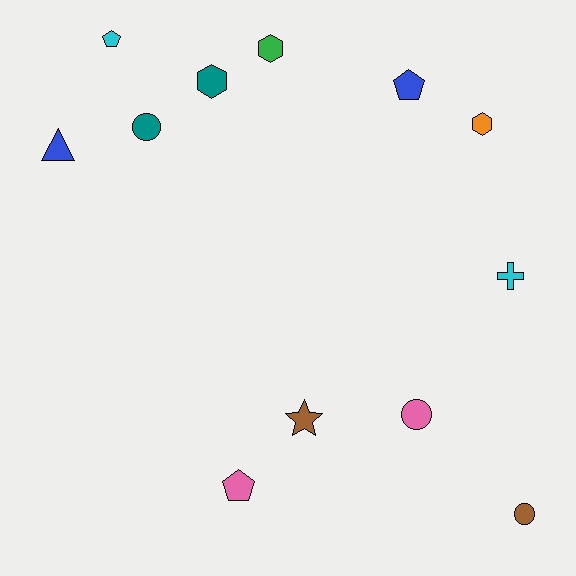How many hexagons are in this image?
There are 3 hexagons.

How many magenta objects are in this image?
There are no magenta objects.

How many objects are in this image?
There are 12 objects.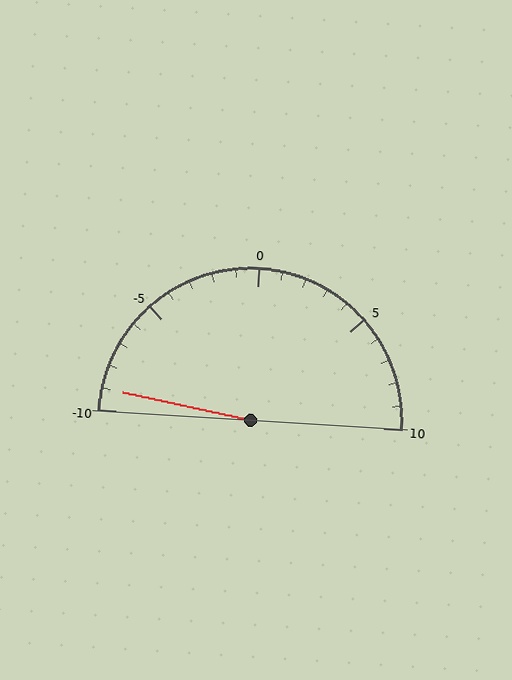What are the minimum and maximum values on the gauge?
The gauge ranges from -10 to 10.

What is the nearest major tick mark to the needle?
The nearest major tick mark is -10.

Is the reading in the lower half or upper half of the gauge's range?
The reading is in the lower half of the range (-10 to 10).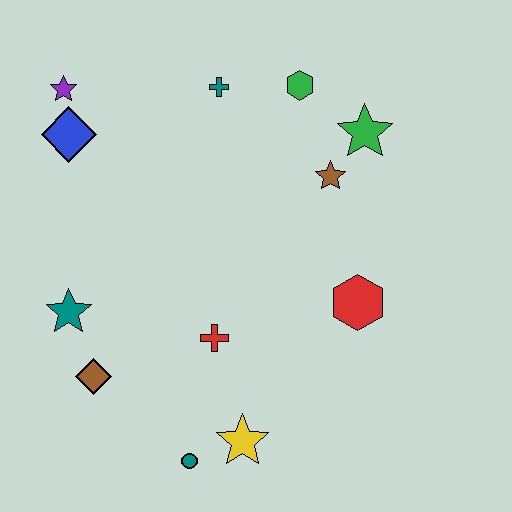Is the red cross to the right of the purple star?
Yes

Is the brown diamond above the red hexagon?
No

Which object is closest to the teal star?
The brown diamond is closest to the teal star.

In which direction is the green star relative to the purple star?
The green star is to the right of the purple star.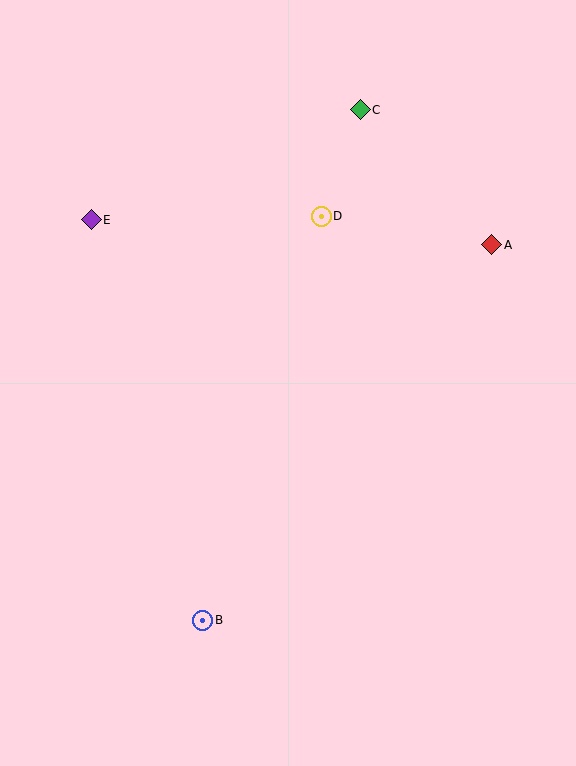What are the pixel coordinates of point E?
Point E is at (91, 220).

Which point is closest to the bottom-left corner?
Point B is closest to the bottom-left corner.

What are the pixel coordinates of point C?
Point C is at (360, 110).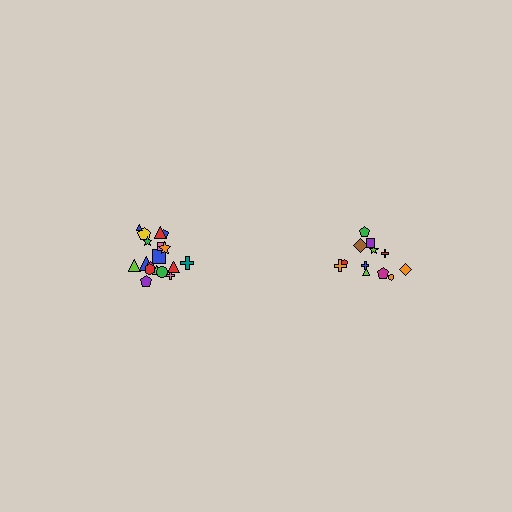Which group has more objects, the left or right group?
The left group.